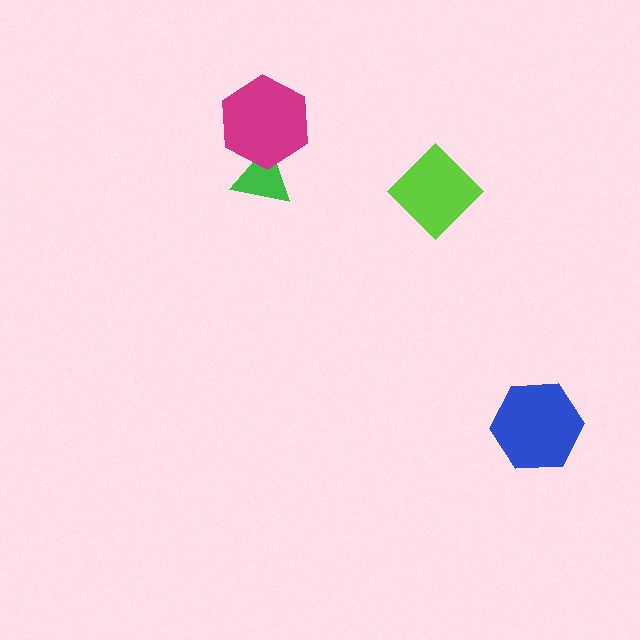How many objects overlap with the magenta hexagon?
1 object overlaps with the magenta hexagon.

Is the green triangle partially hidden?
Yes, it is partially covered by another shape.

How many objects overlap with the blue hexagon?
0 objects overlap with the blue hexagon.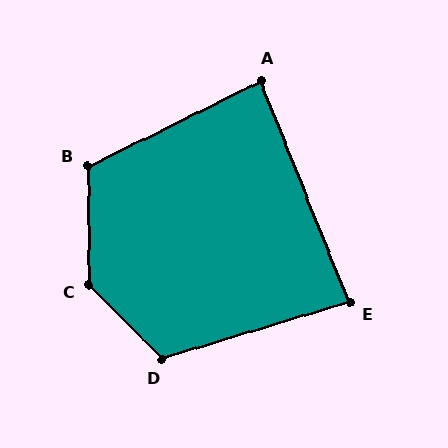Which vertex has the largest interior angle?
C, at approximately 136 degrees.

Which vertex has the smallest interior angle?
E, at approximately 85 degrees.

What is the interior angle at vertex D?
Approximately 118 degrees (obtuse).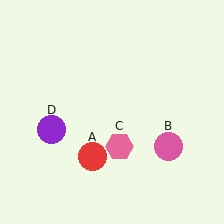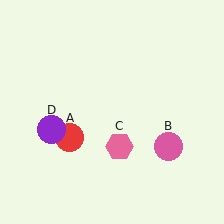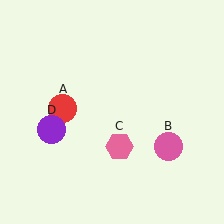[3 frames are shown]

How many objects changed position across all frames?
1 object changed position: red circle (object A).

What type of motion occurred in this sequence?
The red circle (object A) rotated clockwise around the center of the scene.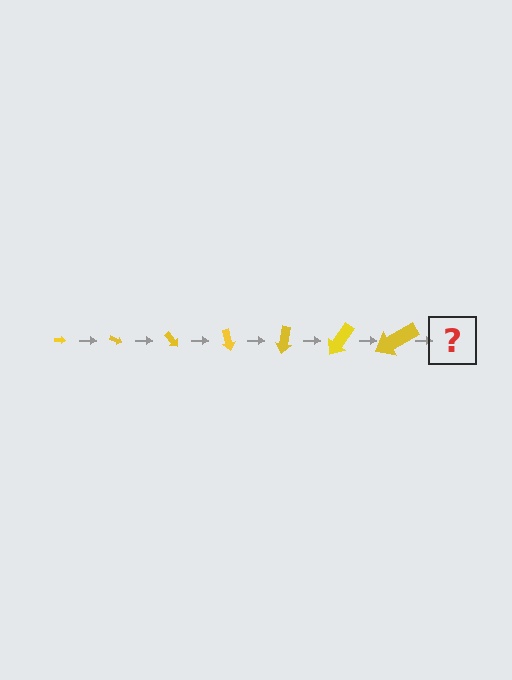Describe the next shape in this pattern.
It should be an arrow, larger than the previous one and rotated 175 degrees from the start.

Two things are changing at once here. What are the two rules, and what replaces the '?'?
The two rules are that the arrow grows larger each step and it rotates 25 degrees each step. The '?' should be an arrow, larger than the previous one and rotated 175 degrees from the start.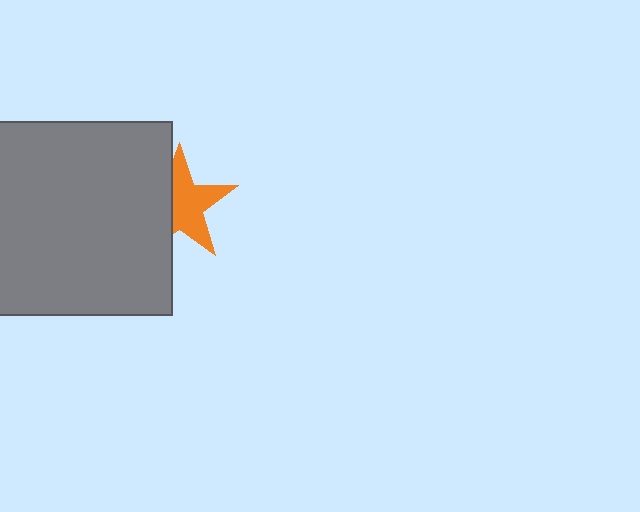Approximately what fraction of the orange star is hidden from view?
Roughly 40% of the orange star is hidden behind the gray rectangle.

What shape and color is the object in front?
The object in front is a gray rectangle.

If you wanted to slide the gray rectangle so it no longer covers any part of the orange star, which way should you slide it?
Slide it left — that is the most direct way to separate the two shapes.